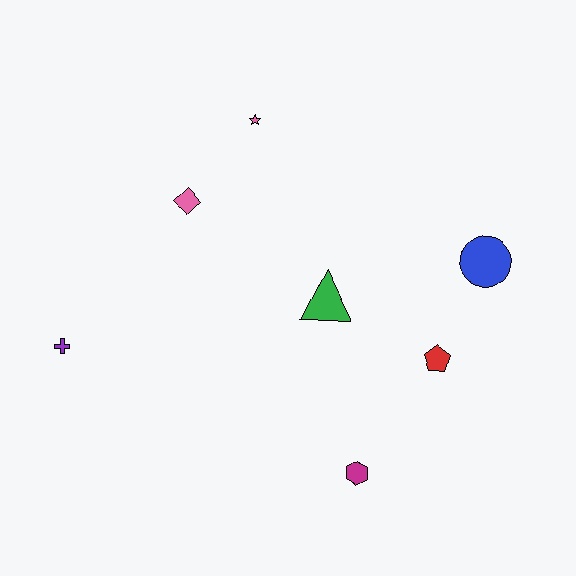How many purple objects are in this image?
There is 1 purple object.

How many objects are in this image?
There are 7 objects.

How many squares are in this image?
There are no squares.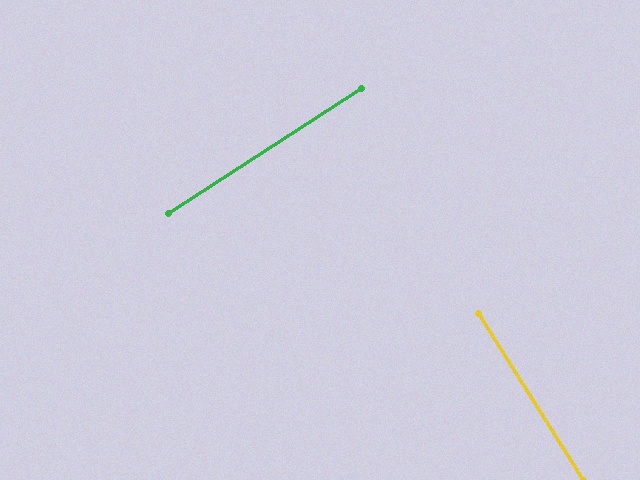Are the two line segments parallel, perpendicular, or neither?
Perpendicular — they meet at approximately 89°.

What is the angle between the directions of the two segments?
Approximately 89 degrees.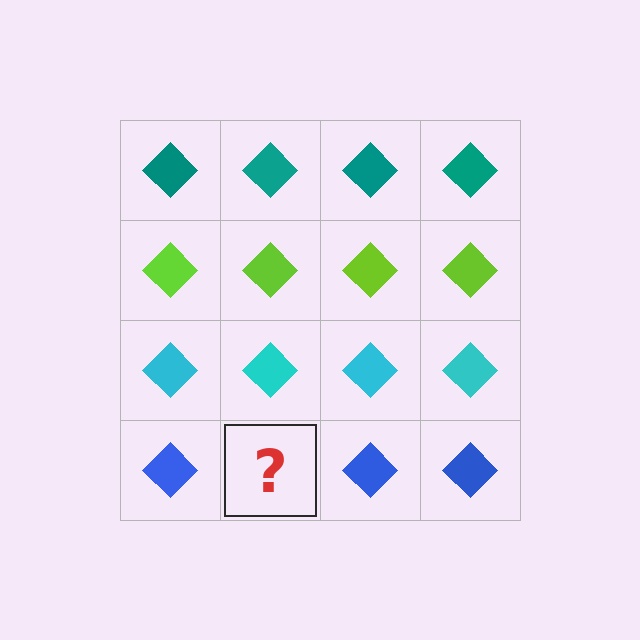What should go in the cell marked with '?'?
The missing cell should contain a blue diamond.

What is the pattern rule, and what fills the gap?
The rule is that each row has a consistent color. The gap should be filled with a blue diamond.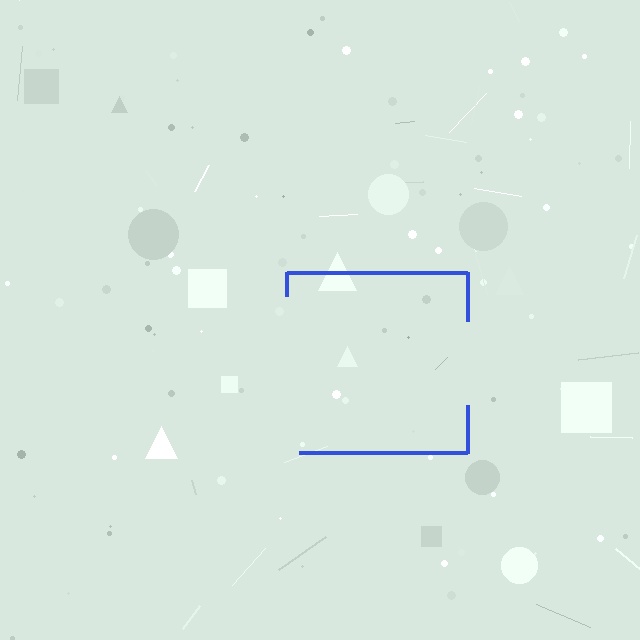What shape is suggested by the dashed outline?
The dashed outline suggests a square.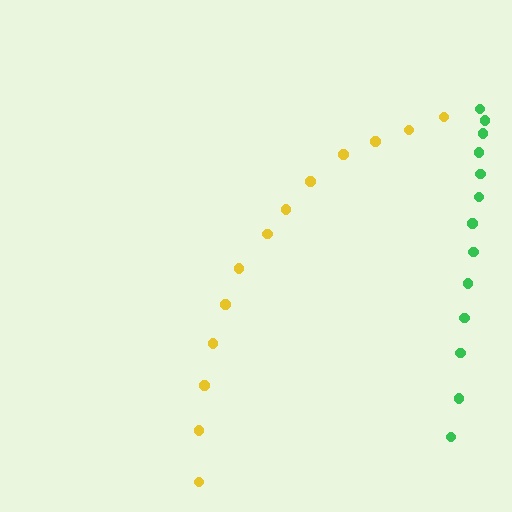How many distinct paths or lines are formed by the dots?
There are 2 distinct paths.